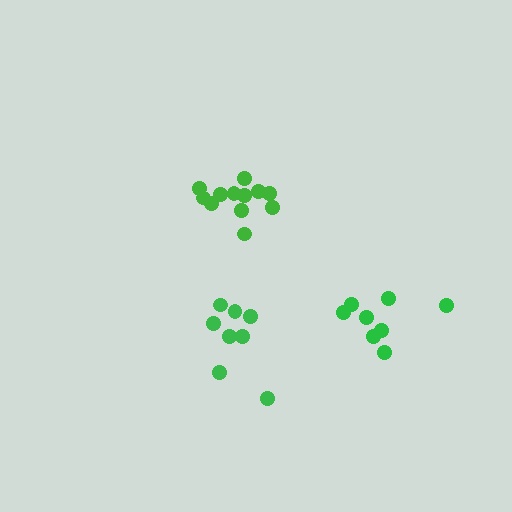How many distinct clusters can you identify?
There are 3 distinct clusters.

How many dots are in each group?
Group 1: 12 dots, Group 2: 8 dots, Group 3: 8 dots (28 total).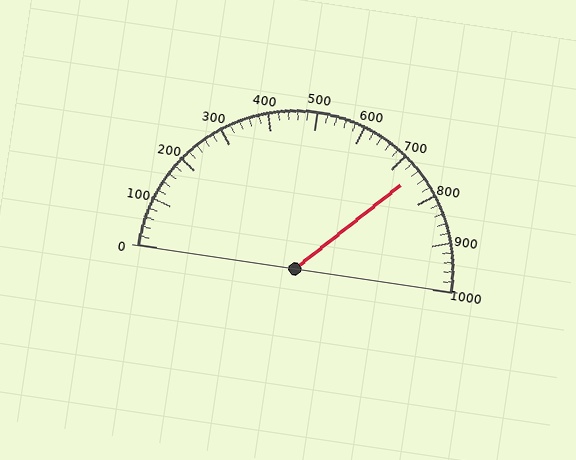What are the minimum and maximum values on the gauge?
The gauge ranges from 0 to 1000.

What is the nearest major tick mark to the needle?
The nearest major tick mark is 700.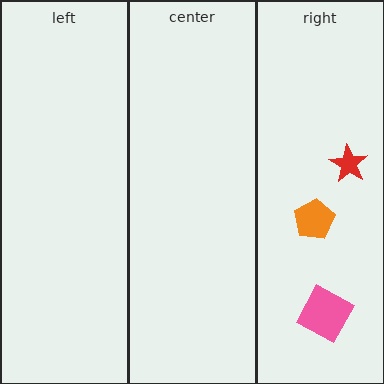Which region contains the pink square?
The right region.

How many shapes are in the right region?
3.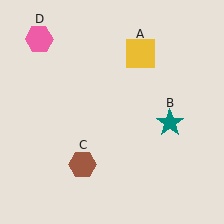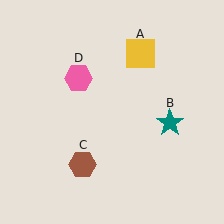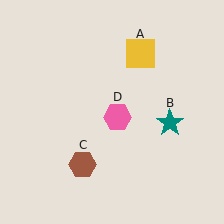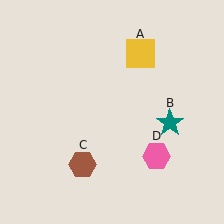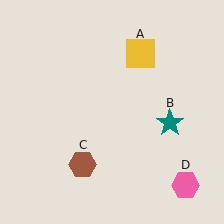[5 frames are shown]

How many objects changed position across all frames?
1 object changed position: pink hexagon (object D).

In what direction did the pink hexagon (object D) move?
The pink hexagon (object D) moved down and to the right.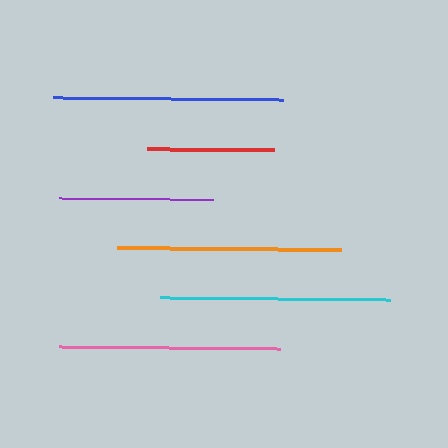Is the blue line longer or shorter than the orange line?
The blue line is longer than the orange line.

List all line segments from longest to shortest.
From longest to shortest: cyan, blue, orange, pink, purple, red.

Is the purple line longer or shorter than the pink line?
The pink line is longer than the purple line.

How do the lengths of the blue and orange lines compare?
The blue and orange lines are approximately the same length.